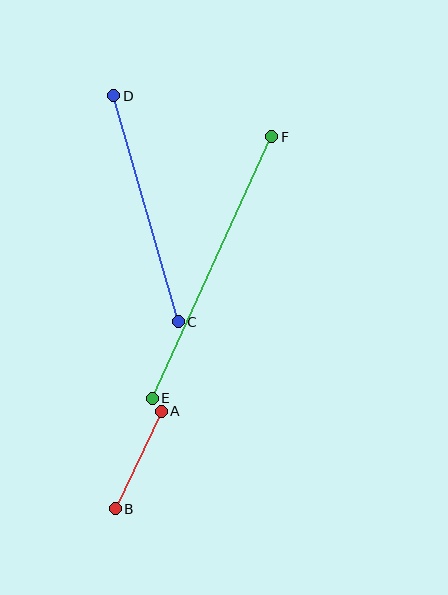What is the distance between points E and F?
The distance is approximately 288 pixels.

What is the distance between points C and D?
The distance is approximately 235 pixels.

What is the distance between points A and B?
The distance is approximately 108 pixels.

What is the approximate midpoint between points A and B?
The midpoint is at approximately (138, 460) pixels.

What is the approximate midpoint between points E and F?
The midpoint is at approximately (212, 267) pixels.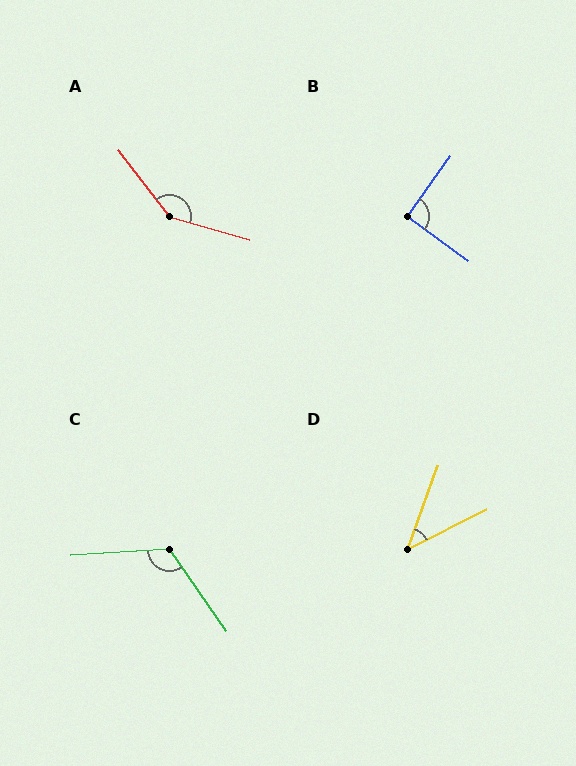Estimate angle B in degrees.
Approximately 91 degrees.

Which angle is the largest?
A, at approximately 143 degrees.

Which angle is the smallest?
D, at approximately 43 degrees.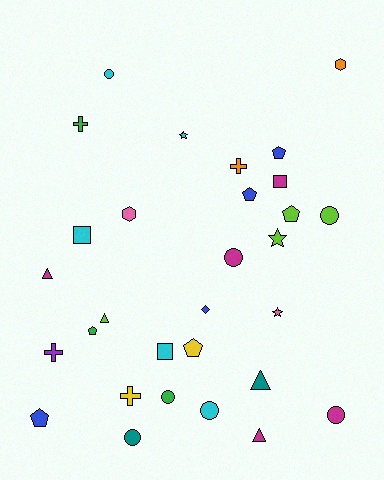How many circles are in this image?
There are 7 circles.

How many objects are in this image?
There are 30 objects.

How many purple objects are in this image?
There is 1 purple object.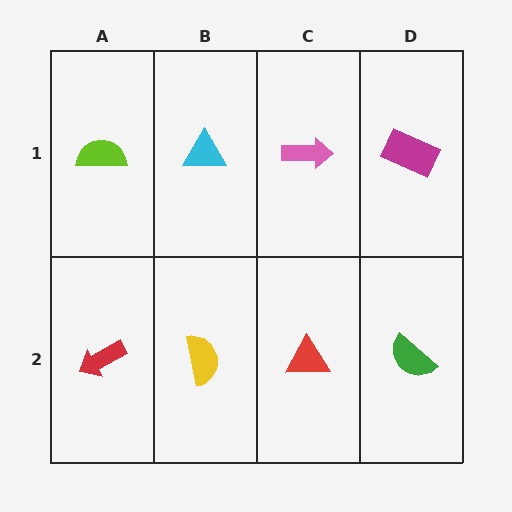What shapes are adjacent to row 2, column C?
A pink arrow (row 1, column C), a yellow semicircle (row 2, column B), a green semicircle (row 2, column D).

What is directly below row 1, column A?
A red arrow.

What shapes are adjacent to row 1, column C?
A red triangle (row 2, column C), a cyan triangle (row 1, column B), a magenta rectangle (row 1, column D).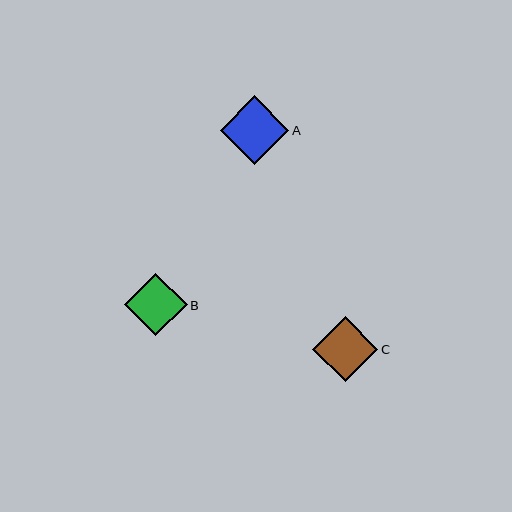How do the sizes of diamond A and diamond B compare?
Diamond A and diamond B are approximately the same size.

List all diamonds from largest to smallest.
From largest to smallest: A, C, B.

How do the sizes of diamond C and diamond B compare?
Diamond C and diamond B are approximately the same size.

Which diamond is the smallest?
Diamond B is the smallest with a size of approximately 63 pixels.